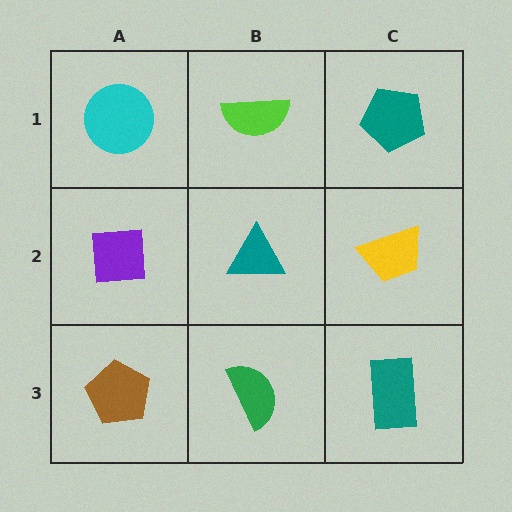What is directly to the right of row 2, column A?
A teal triangle.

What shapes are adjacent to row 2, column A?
A cyan circle (row 1, column A), a brown pentagon (row 3, column A), a teal triangle (row 2, column B).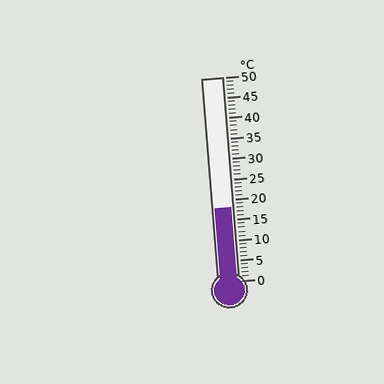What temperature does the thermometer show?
The thermometer shows approximately 18°C.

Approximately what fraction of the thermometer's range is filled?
The thermometer is filled to approximately 35% of its range.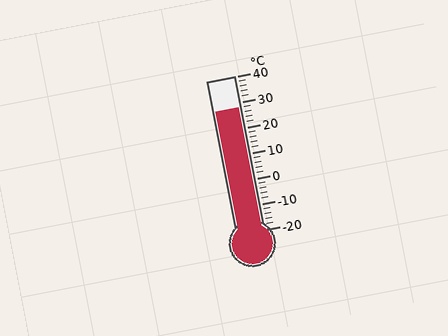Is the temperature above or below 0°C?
The temperature is above 0°C.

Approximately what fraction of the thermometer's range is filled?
The thermometer is filled to approximately 80% of its range.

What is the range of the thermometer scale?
The thermometer scale ranges from -20°C to 40°C.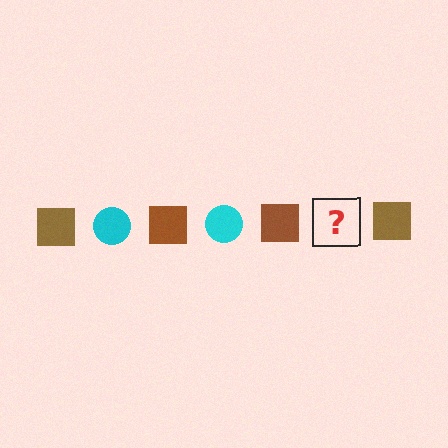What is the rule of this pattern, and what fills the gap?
The rule is that the pattern alternates between brown square and cyan circle. The gap should be filled with a cyan circle.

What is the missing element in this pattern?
The missing element is a cyan circle.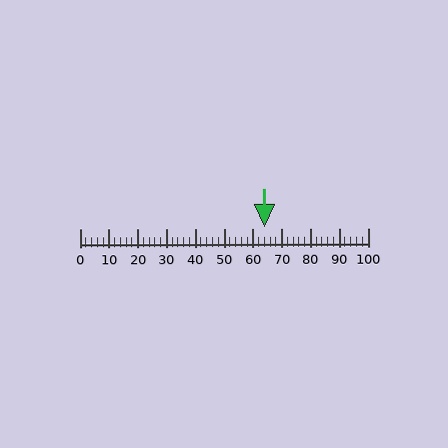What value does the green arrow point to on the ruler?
The green arrow points to approximately 64.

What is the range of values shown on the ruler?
The ruler shows values from 0 to 100.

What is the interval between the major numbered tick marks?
The major tick marks are spaced 10 units apart.